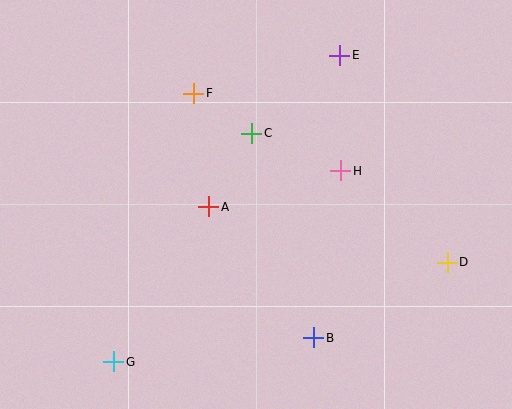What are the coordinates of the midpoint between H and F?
The midpoint between H and F is at (267, 132).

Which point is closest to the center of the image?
Point A at (209, 207) is closest to the center.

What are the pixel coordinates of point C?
Point C is at (252, 133).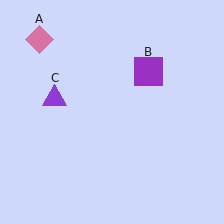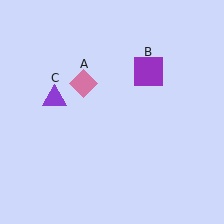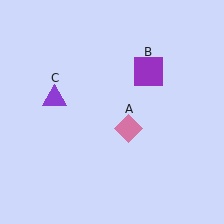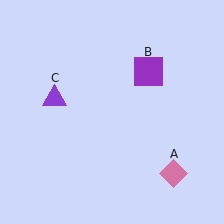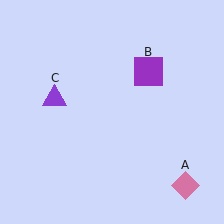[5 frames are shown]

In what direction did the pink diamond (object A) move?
The pink diamond (object A) moved down and to the right.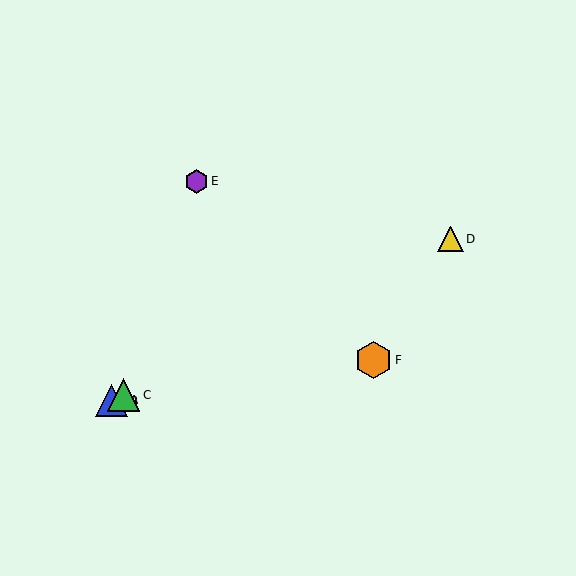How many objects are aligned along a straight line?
4 objects (A, B, C, D) are aligned along a straight line.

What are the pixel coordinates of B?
Object B is at (111, 401).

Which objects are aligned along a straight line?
Objects A, B, C, D are aligned along a straight line.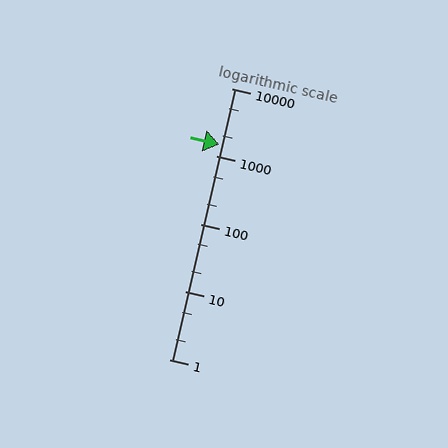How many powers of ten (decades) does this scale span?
The scale spans 4 decades, from 1 to 10000.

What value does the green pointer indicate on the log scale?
The pointer indicates approximately 1500.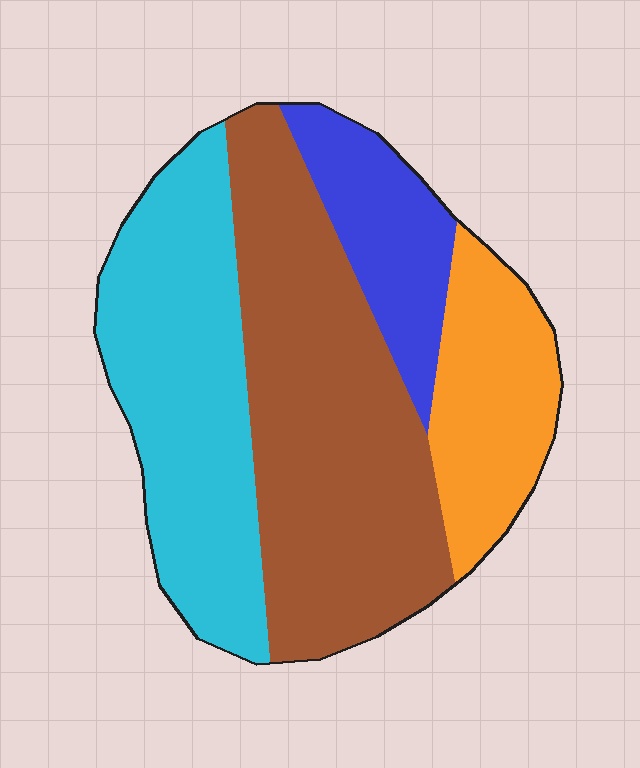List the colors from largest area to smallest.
From largest to smallest: brown, cyan, orange, blue.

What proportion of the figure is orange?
Orange takes up about one sixth (1/6) of the figure.